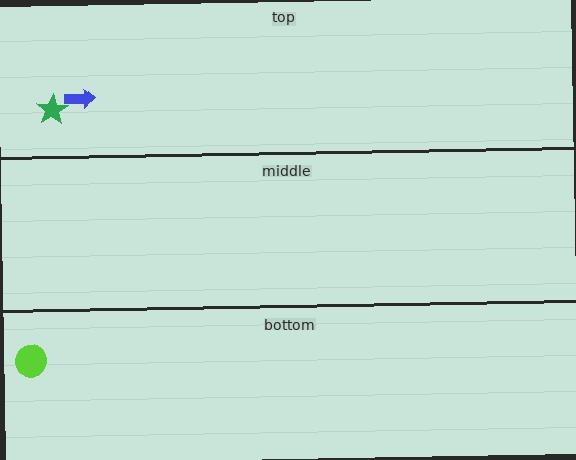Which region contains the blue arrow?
The top region.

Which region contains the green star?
The top region.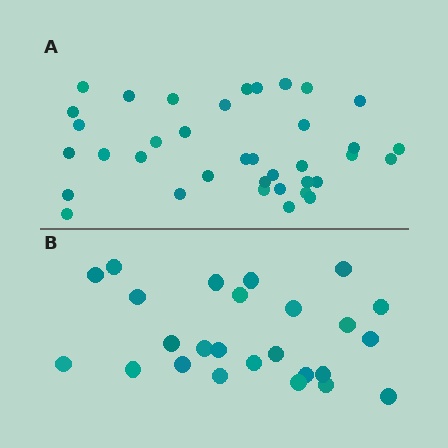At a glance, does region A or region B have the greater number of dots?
Region A (the top region) has more dots.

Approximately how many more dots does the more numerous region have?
Region A has roughly 12 or so more dots than region B.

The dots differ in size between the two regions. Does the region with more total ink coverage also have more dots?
No. Region B has more total ink coverage because its dots are larger, but region A actually contains more individual dots. Total area can be misleading — the number of items is what matters here.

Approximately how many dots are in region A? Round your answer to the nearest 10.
About 40 dots. (The exact count is 37, which rounds to 40.)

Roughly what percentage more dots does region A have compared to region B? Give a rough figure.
About 50% more.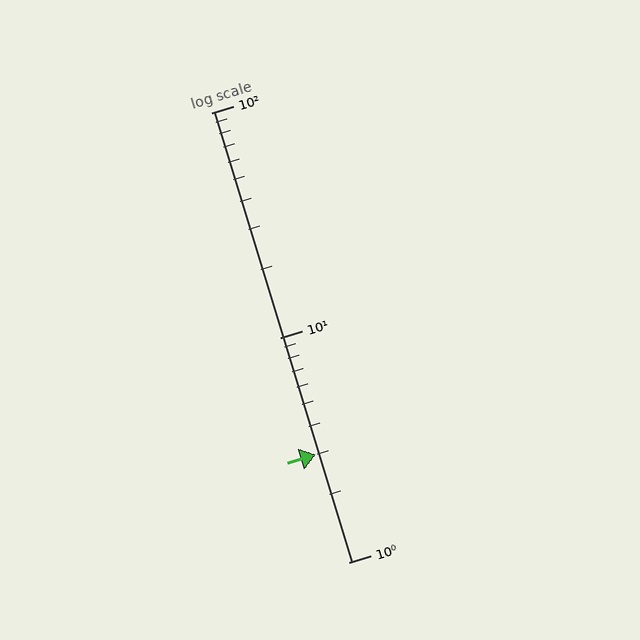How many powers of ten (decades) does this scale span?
The scale spans 2 decades, from 1 to 100.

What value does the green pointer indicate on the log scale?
The pointer indicates approximately 3.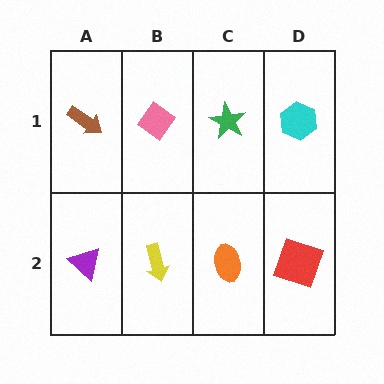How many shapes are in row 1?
4 shapes.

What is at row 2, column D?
A red square.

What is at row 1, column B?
A pink diamond.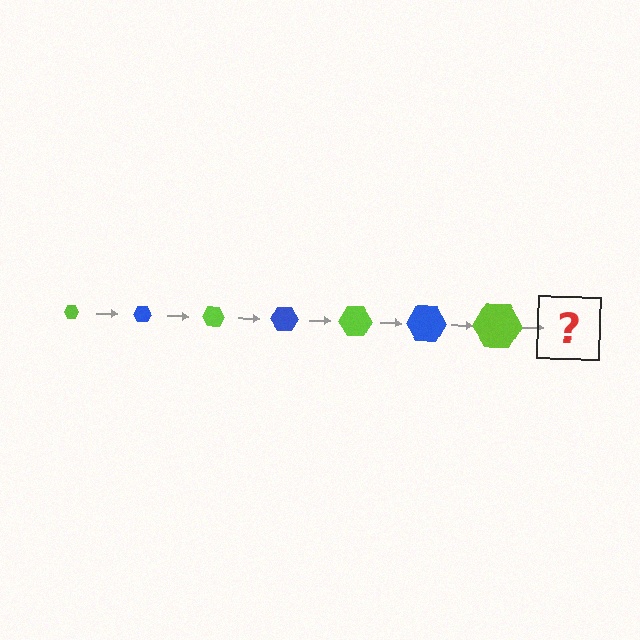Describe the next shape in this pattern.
It should be a blue hexagon, larger than the previous one.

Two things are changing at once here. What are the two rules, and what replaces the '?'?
The two rules are that the hexagon grows larger each step and the color cycles through lime and blue. The '?' should be a blue hexagon, larger than the previous one.